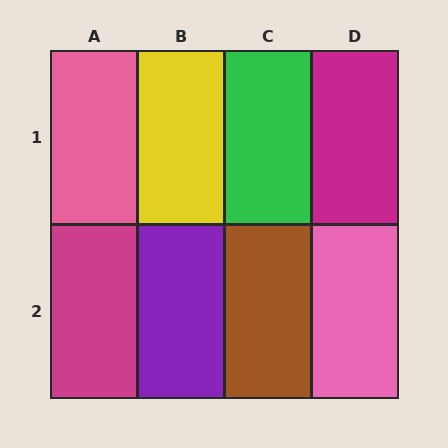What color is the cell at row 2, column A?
Magenta.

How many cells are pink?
2 cells are pink.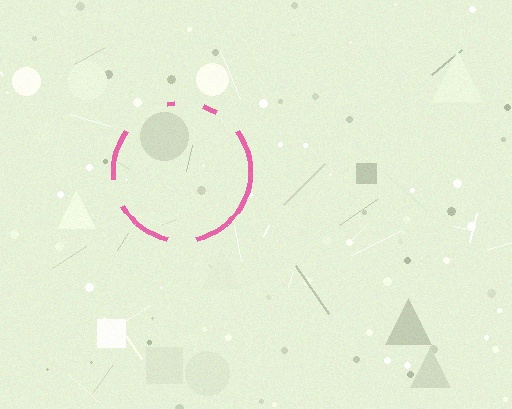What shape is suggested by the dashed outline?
The dashed outline suggests a circle.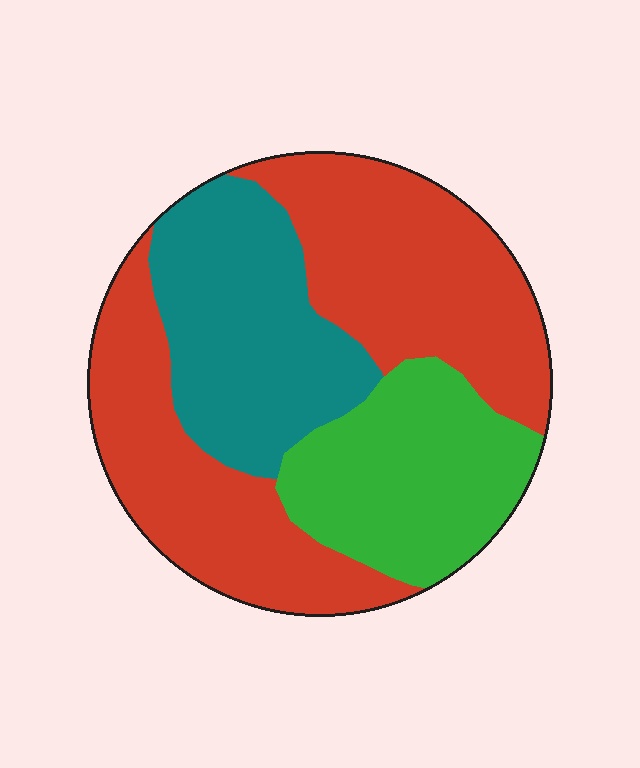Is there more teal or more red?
Red.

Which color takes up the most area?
Red, at roughly 50%.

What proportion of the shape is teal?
Teal takes up about one quarter (1/4) of the shape.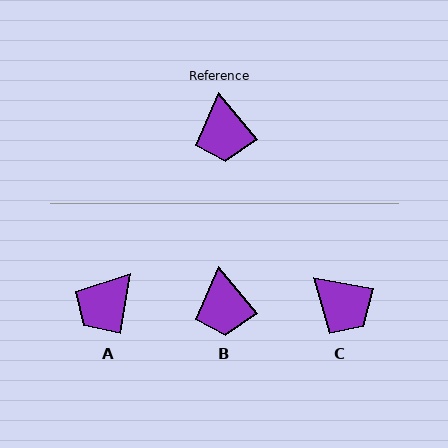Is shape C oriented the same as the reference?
No, it is off by about 40 degrees.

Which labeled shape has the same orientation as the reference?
B.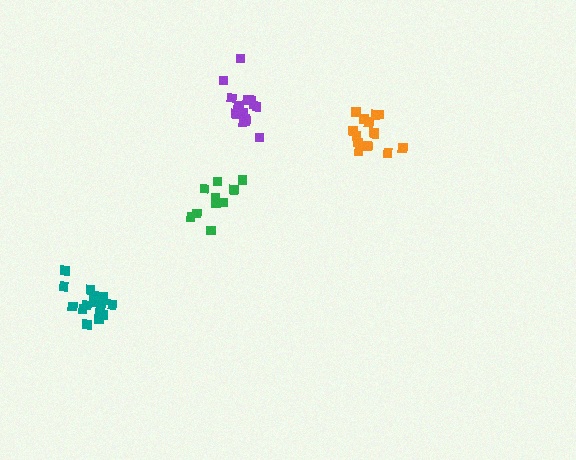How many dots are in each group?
Group 1: 14 dots, Group 2: 16 dots, Group 3: 10 dots, Group 4: 16 dots (56 total).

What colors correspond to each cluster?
The clusters are colored: orange, teal, green, purple.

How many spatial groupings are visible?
There are 4 spatial groupings.